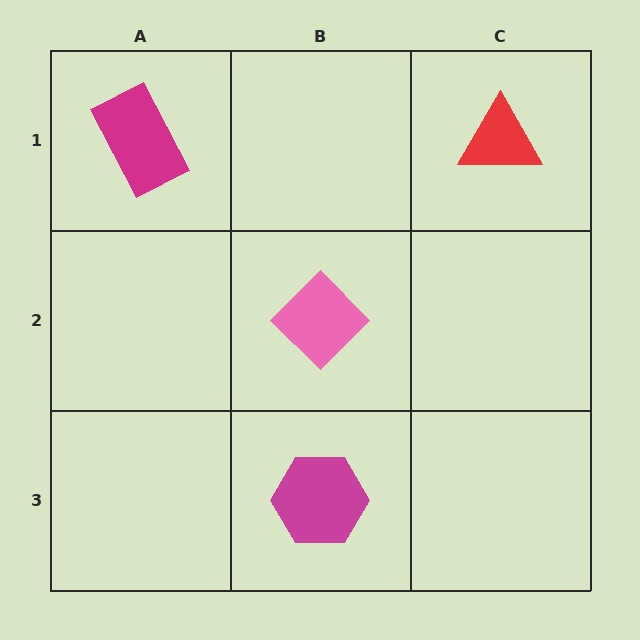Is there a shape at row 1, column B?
No, that cell is empty.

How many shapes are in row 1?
2 shapes.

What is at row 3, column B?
A magenta hexagon.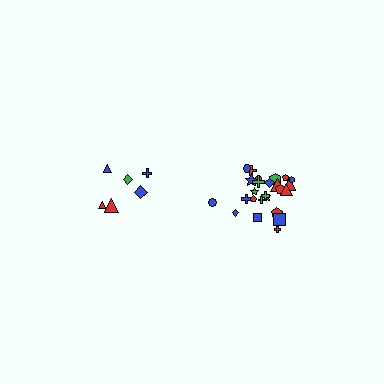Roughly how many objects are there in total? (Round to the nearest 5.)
Roughly 30 objects in total.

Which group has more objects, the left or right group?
The right group.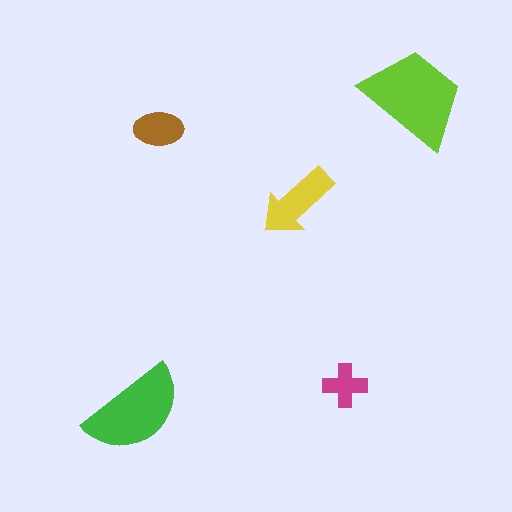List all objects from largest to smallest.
The lime trapezoid, the green semicircle, the yellow arrow, the brown ellipse, the magenta cross.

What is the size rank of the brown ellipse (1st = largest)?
4th.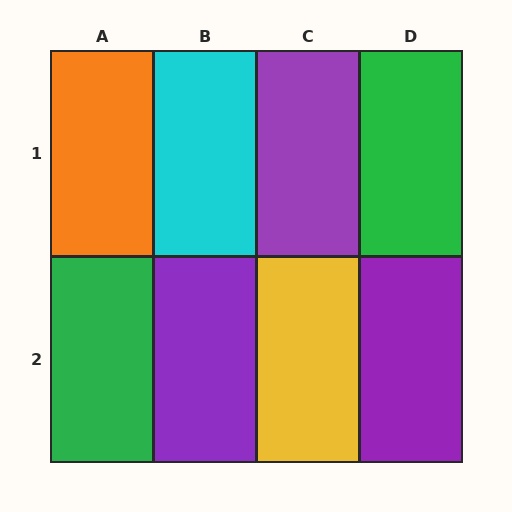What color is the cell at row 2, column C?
Yellow.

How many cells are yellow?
1 cell is yellow.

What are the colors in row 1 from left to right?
Orange, cyan, purple, green.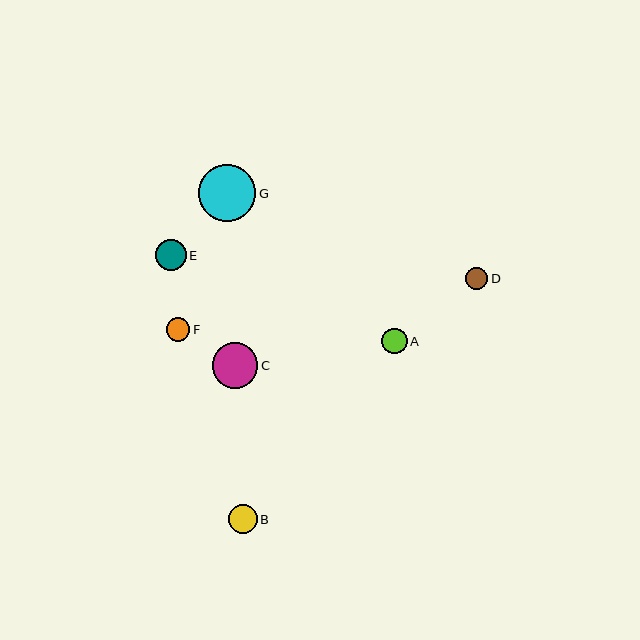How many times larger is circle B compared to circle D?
Circle B is approximately 1.3 times the size of circle D.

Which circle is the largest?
Circle G is the largest with a size of approximately 57 pixels.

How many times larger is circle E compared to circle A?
Circle E is approximately 1.2 times the size of circle A.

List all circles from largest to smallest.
From largest to smallest: G, C, E, B, A, F, D.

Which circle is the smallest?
Circle D is the smallest with a size of approximately 22 pixels.